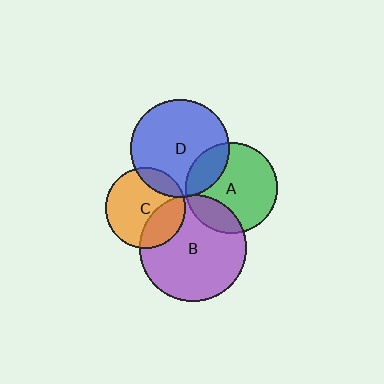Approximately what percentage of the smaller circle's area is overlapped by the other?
Approximately 20%.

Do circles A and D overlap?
Yes.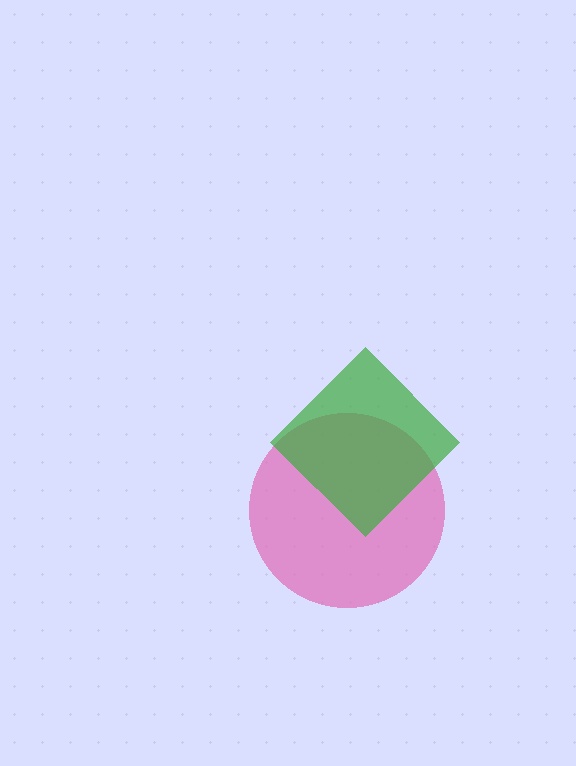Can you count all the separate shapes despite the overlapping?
Yes, there are 2 separate shapes.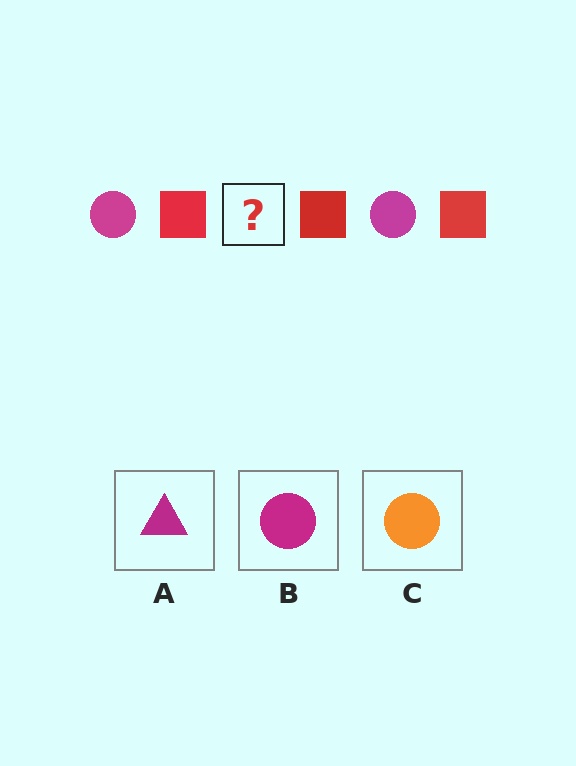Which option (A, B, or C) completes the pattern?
B.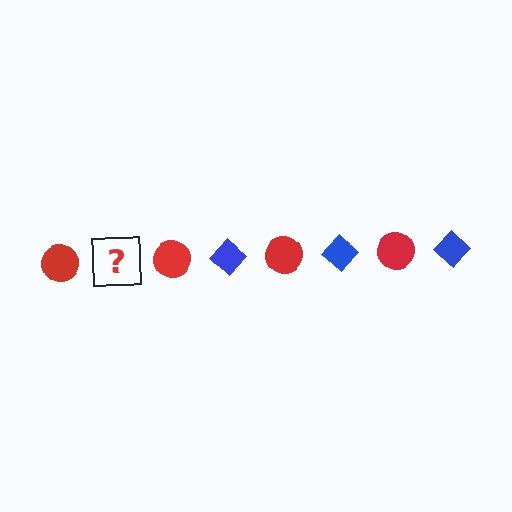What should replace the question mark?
The question mark should be replaced with a blue diamond.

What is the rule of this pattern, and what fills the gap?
The rule is that the pattern alternates between red circle and blue diamond. The gap should be filled with a blue diamond.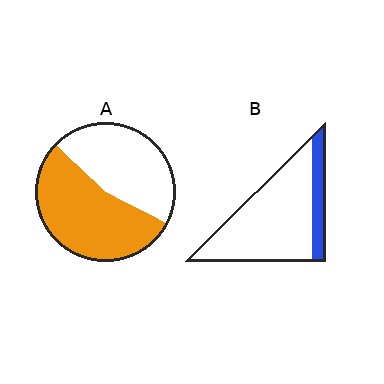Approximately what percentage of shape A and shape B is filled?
A is approximately 55% and B is approximately 20%.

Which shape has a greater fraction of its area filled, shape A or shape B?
Shape A.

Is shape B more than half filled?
No.